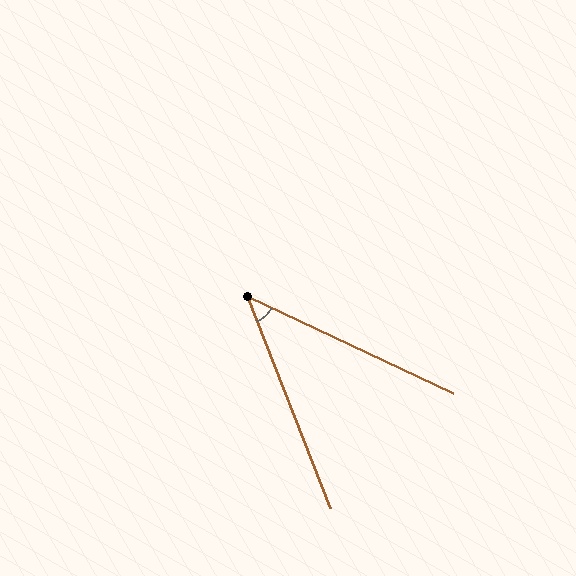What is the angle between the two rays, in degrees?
Approximately 43 degrees.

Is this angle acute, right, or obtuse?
It is acute.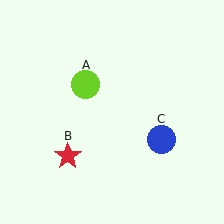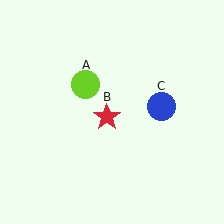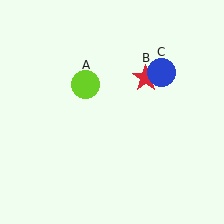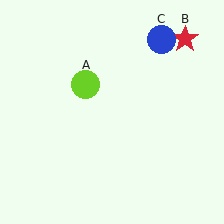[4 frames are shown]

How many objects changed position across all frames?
2 objects changed position: red star (object B), blue circle (object C).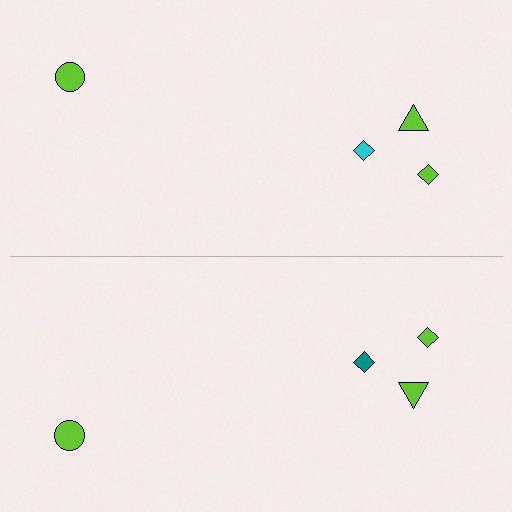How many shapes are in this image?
There are 8 shapes in this image.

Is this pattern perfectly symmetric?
No, the pattern is not perfectly symmetric. The teal diamond on the bottom side breaks the symmetry — its mirror counterpart is cyan.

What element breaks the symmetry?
The teal diamond on the bottom side breaks the symmetry — its mirror counterpart is cyan.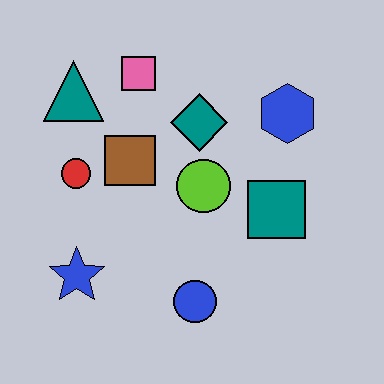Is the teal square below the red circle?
Yes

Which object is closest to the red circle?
The brown square is closest to the red circle.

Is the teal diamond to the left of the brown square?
No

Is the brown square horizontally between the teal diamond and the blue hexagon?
No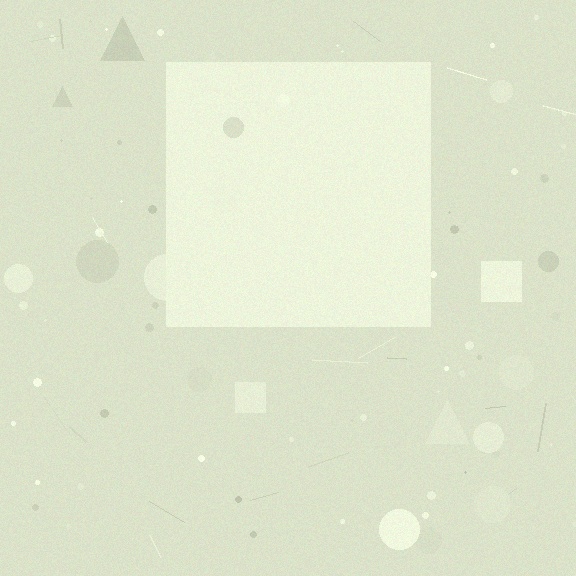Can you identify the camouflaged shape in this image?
The camouflaged shape is a square.